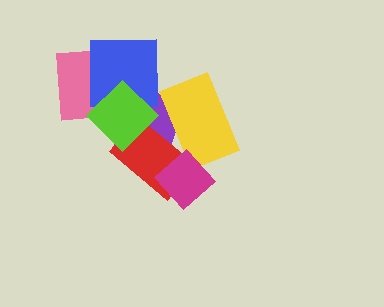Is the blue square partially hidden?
Yes, it is partially covered by another shape.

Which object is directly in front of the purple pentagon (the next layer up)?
The blue square is directly in front of the purple pentagon.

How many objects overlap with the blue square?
3 objects overlap with the blue square.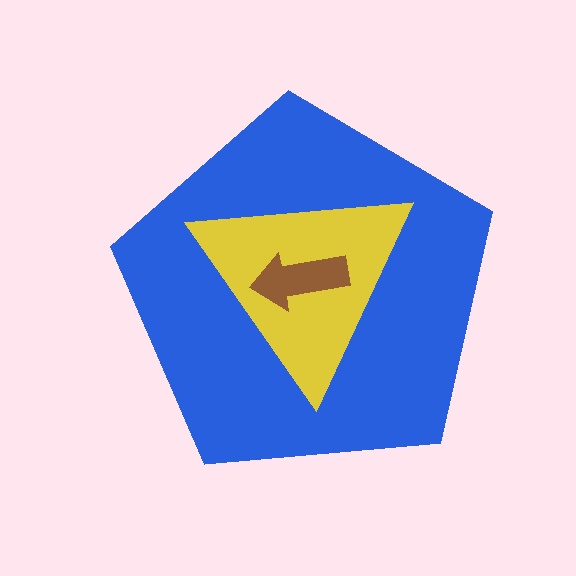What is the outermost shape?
The blue pentagon.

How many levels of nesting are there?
3.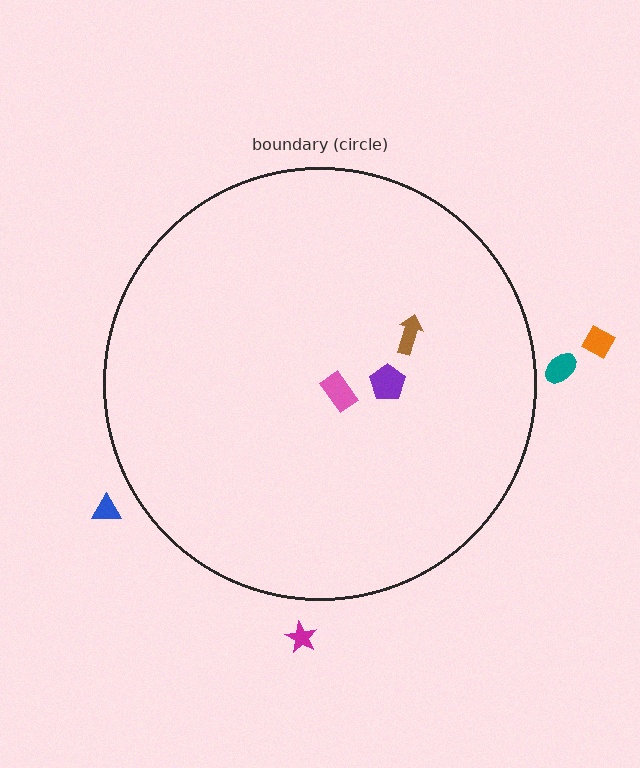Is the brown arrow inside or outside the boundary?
Inside.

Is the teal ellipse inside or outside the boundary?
Outside.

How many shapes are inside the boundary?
3 inside, 4 outside.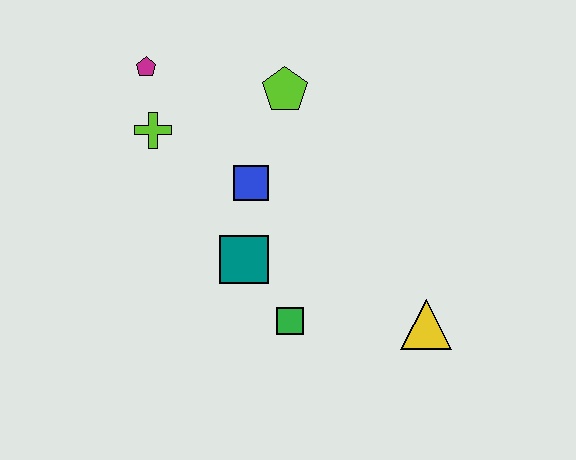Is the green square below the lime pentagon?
Yes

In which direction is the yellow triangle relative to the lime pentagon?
The yellow triangle is below the lime pentagon.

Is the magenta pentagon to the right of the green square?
No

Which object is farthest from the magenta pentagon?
The yellow triangle is farthest from the magenta pentagon.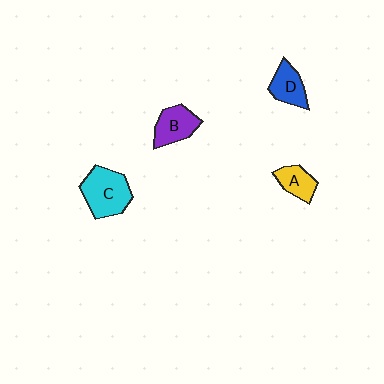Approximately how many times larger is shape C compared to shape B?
Approximately 1.4 times.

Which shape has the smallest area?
Shape A (yellow).